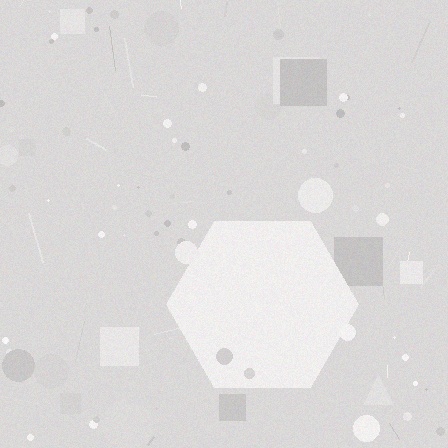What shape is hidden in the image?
A hexagon is hidden in the image.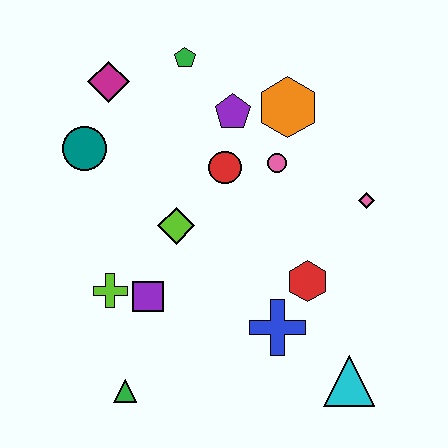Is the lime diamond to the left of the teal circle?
No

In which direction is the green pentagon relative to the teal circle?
The green pentagon is to the right of the teal circle.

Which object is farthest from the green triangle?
The green pentagon is farthest from the green triangle.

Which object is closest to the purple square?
The lime cross is closest to the purple square.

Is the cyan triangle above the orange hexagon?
No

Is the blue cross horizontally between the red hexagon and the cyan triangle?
No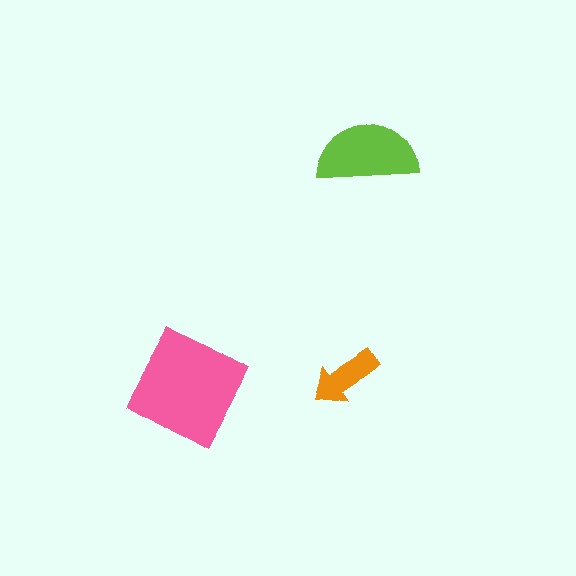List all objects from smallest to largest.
The orange arrow, the lime semicircle, the pink diamond.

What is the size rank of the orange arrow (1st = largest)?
3rd.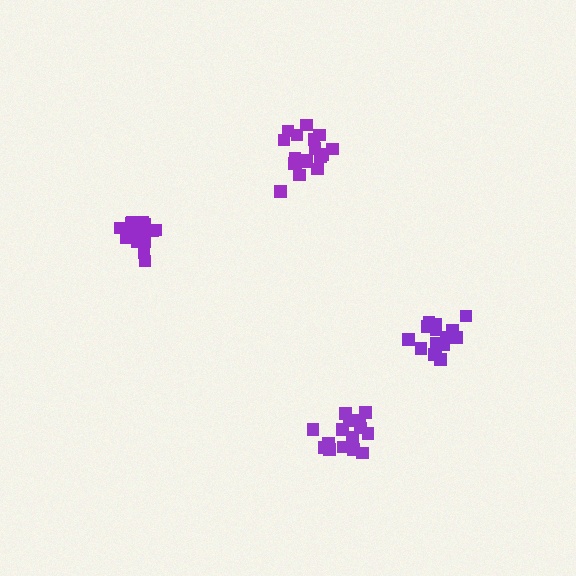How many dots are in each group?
Group 1: 19 dots, Group 2: 14 dots, Group 3: 16 dots, Group 4: 16 dots (65 total).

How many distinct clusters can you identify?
There are 4 distinct clusters.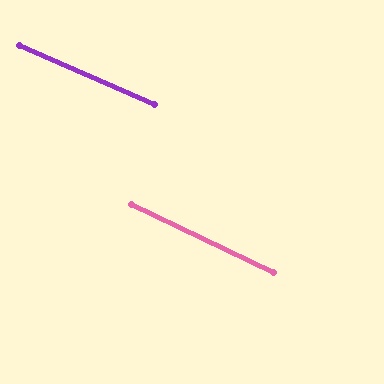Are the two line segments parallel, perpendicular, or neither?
Parallel — their directions differ by only 1.6°.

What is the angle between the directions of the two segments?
Approximately 2 degrees.